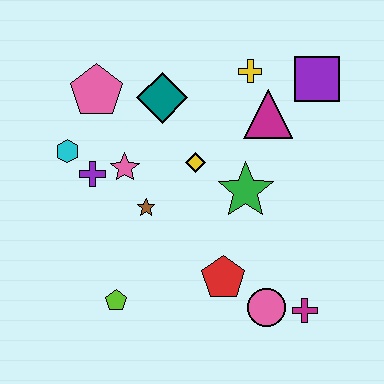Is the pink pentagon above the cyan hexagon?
Yes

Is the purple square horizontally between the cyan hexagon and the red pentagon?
No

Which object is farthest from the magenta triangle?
The lime pentagon is farthest from the magenta triangle.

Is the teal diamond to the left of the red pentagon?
Yes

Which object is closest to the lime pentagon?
The brown star is closest to the lime pentagon.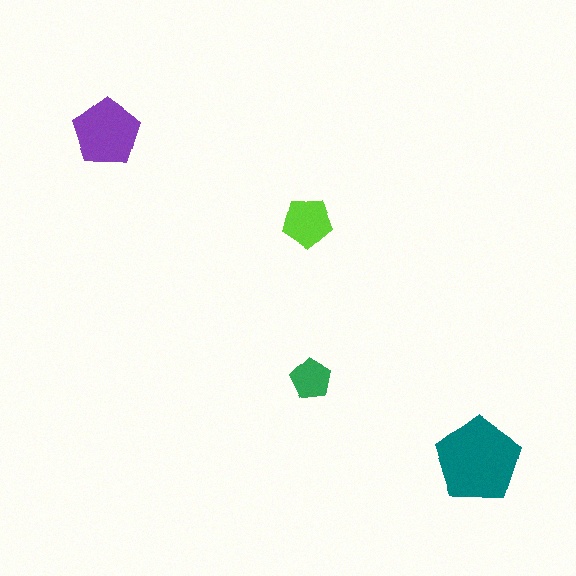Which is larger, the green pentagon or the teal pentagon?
The teal one.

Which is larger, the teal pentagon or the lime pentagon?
The teal one.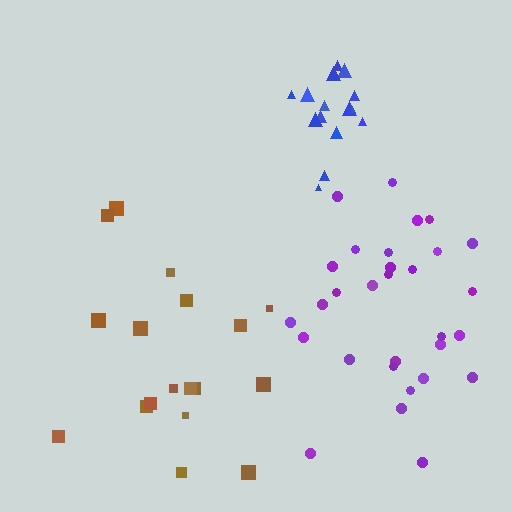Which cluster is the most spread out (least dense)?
Brown.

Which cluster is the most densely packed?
Blue.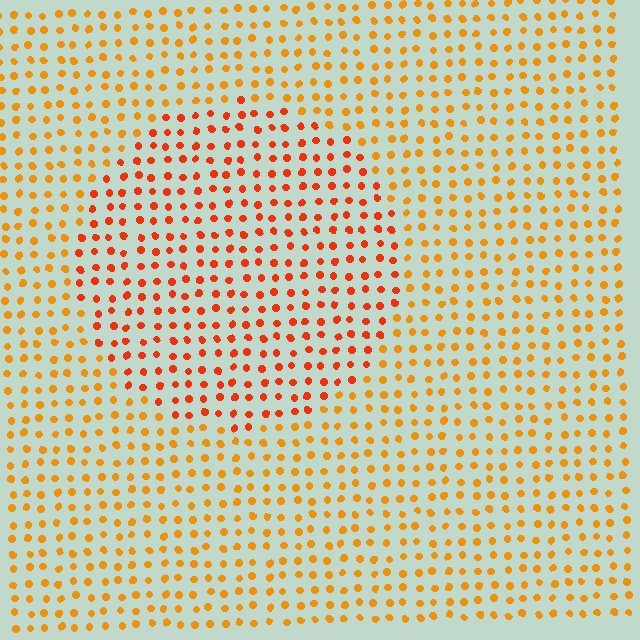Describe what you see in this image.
The image is filled with small orange elements in a uniform arrangement. A circle-shaped region is visible where the elements are tinted to a slightly different hue, forming a subtle color boundary.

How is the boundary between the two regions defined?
The boundary is defined purely by a slight shift in hue (about 26 degrees). Spacing, size, and orientation are identical on both sides.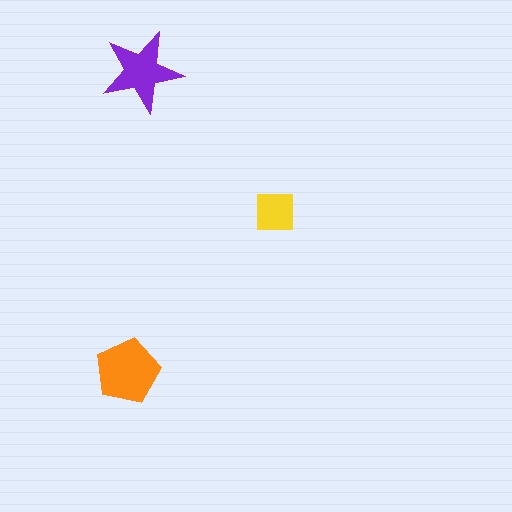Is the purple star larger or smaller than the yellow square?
Larger.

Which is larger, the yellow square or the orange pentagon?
The orange pentagon.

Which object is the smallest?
The yellow square.